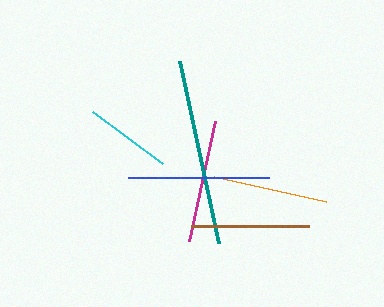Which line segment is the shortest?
The cyan line is the shortest at approximately 87 pixels.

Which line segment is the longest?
The teal line is the longest at approximately 186 pixels.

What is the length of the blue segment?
The blue segment is approximately 141 pixels long.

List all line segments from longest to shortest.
From longest to shortest: teal, blue, magenta, brown, orange, cyan.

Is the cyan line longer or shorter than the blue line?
The blue line is longer than the cyan line.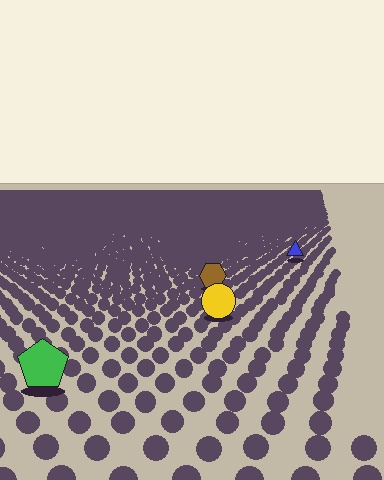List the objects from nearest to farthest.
From nearest to farthest: the green pentagon, the yellow circle, the brown hexagon, the blue triangle.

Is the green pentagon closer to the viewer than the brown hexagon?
Yes. The green pentagon is closer — you can tell from the texture gradient: the ground texture is coarser near it.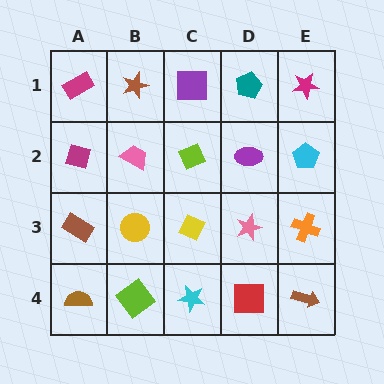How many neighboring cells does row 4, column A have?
2.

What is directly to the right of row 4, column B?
A cyan star.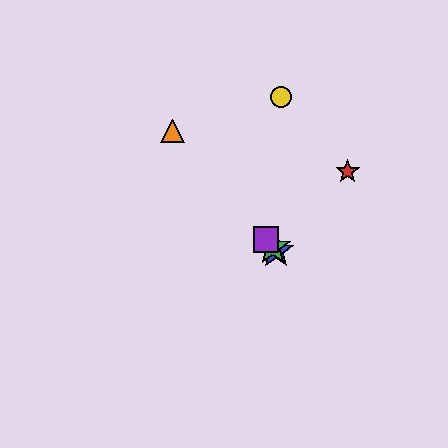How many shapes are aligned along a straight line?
4 shapes (the blue star, the green star, the purple square, the orange triangle) are aligned along a straight line.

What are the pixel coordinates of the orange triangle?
The orange triangle is at (172, 131).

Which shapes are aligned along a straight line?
The blue star, the green star, the purple square, the orange triangle are aligned along a straight line.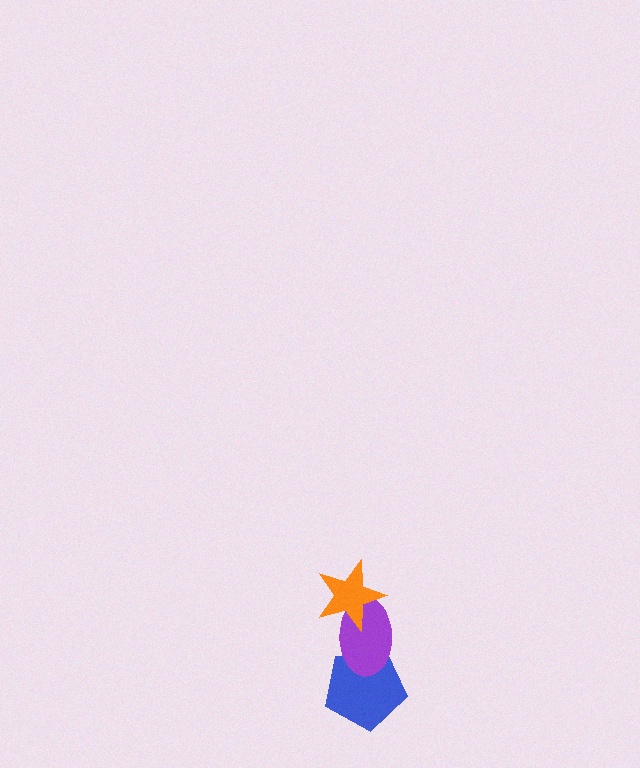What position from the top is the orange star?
The orange star is 1st from the top.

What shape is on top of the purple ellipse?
The orange star is on top of the purple ellipse.